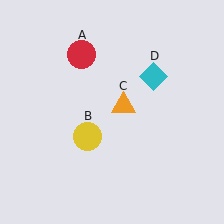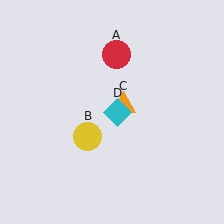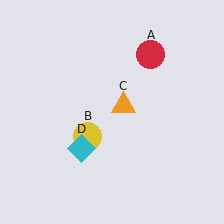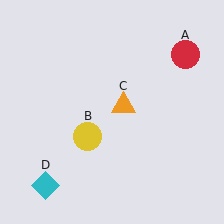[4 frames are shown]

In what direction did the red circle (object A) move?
The red circle (object A) moved right.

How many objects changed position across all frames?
2 objects changed position: red circle (object A), cyan diamond (object D).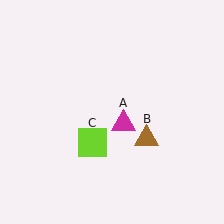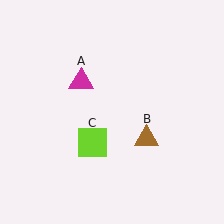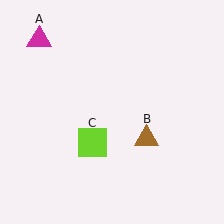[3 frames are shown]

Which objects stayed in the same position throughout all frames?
Brown triangle (object B) and lime square (object C) remained stationary.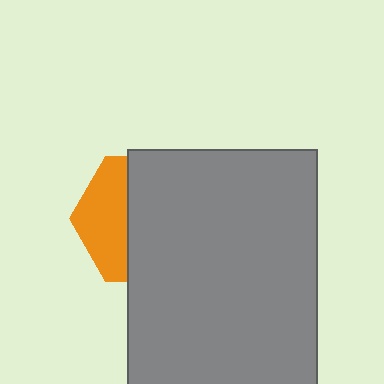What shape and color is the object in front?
The object in front is a gray rectangle.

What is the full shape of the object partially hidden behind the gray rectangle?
The partially hidden object is an orange hexagon.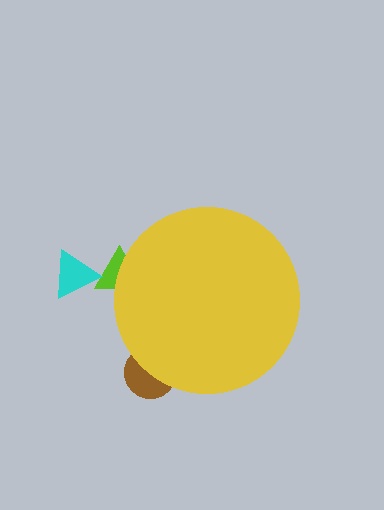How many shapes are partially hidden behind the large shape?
2 shapes are partially hidden.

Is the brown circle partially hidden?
Yes, the brown circle is partially hidden behind the yellow circle.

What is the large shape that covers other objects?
A yellow circle.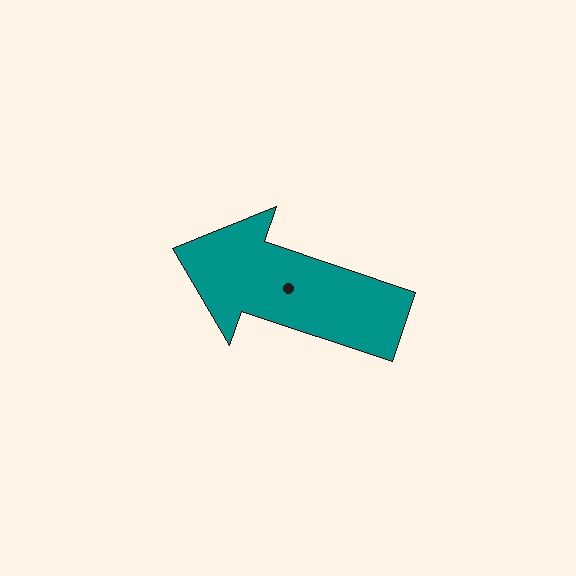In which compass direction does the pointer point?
West.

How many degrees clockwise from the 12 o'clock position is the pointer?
Approximately 289 degrees.